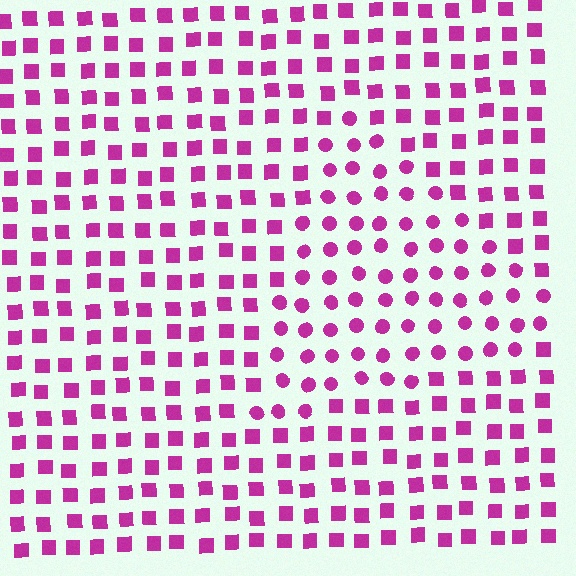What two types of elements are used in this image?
The image uses circles inside the triangle region and squares outside it.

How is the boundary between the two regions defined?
The boundary is defined by a change in element shape: circles inside vs. squares outside. All elements share the same color and spacing.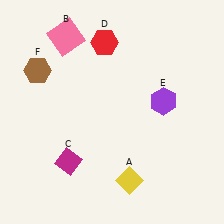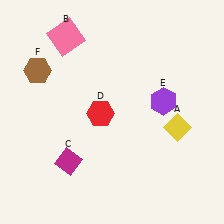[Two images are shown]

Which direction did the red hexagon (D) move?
The red hexagon (D) moved down.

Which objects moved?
The objects that moved are: the yellow diamond (A), the red hexagon (D).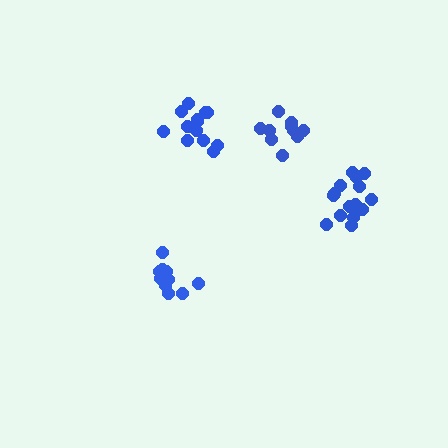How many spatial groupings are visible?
There are 4 spatial groupings.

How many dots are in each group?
Group 1: 15 dots, Group 2: 13 dots, Group 3: 10 dots, Group 4: 11 dots (49 total).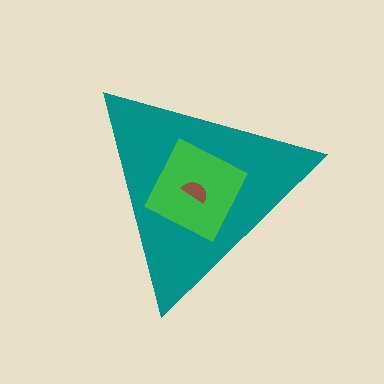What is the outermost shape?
The teal triangle.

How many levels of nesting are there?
3.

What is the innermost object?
The brown semicircle.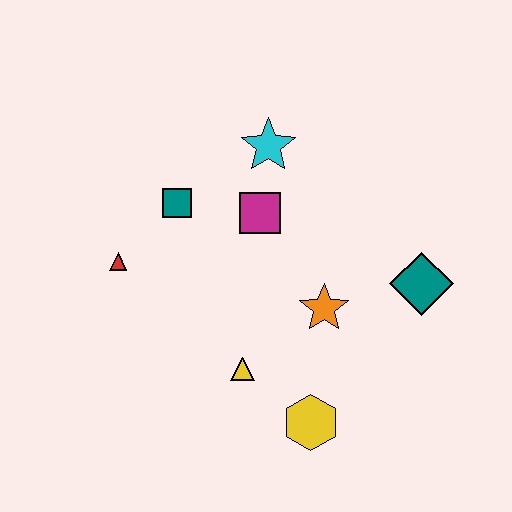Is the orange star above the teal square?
No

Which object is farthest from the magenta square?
The yellow hexagon is farthest from the magenta square.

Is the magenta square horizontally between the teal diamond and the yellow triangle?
Yes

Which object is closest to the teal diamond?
The orange star is closest to the teal diamond.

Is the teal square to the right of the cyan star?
No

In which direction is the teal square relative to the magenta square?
The teal square is to the left of the magenta square.